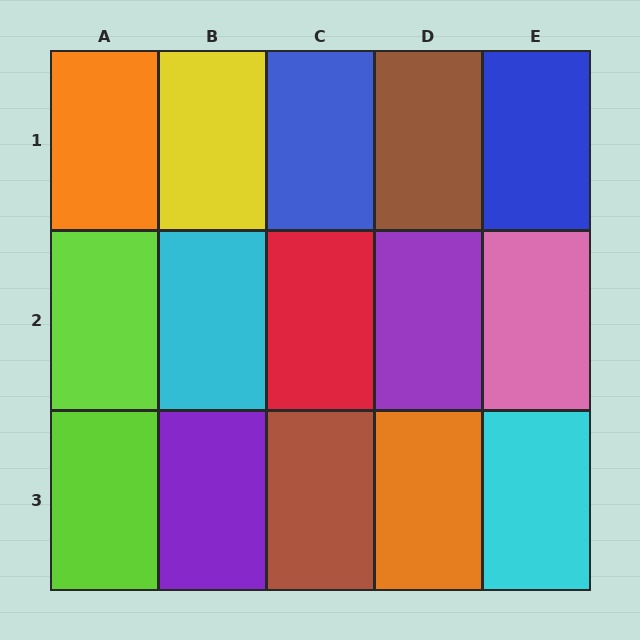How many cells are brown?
2 cells are brown.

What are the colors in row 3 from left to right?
Lime, purple, brown, orange, cyan.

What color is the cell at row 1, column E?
Blue.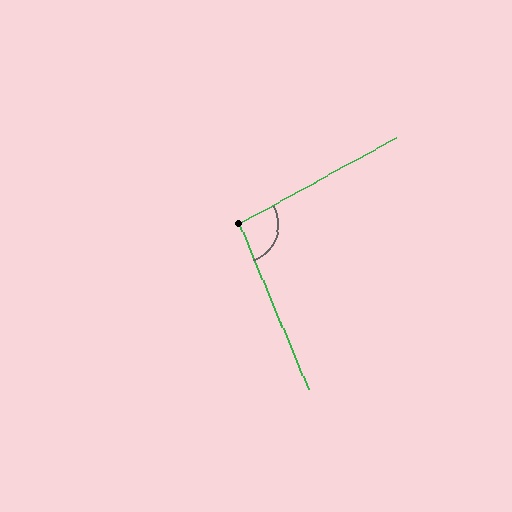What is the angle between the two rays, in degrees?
Approximately 96 degrees.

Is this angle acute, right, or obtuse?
It is obtuse.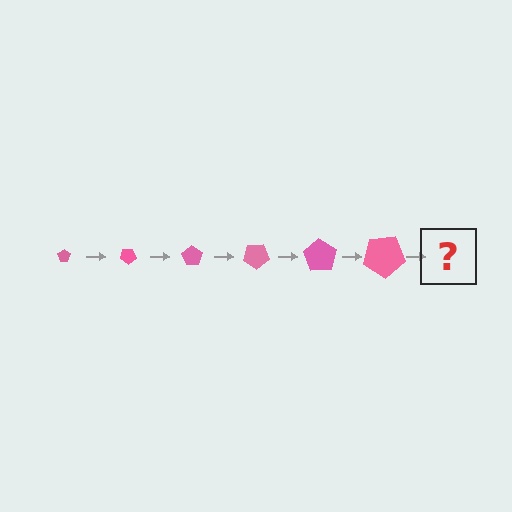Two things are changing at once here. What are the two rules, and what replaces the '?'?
The two rules are that the pentagon grows larger each step and it rotates 35 degrees each step. The '?' should be a pentagon, larger than the previous one and rotated 210 degrees from the start.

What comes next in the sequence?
The next element should be a pentagon, larger than the previous one and rotated 210 degrees from the start.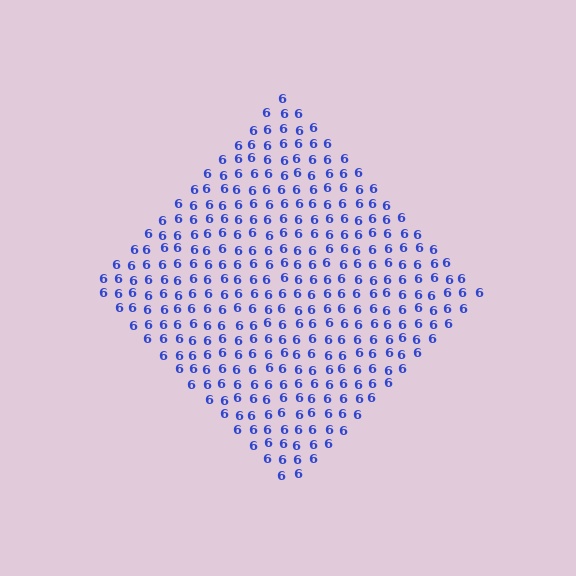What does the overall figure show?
The overall figure shows a diamond.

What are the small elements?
The small elements are digit 6's.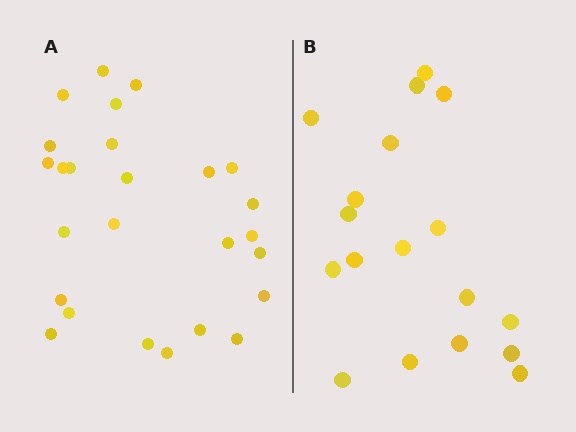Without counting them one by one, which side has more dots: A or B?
Region A (the left region) has more dots.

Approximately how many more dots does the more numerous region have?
Region A has roughly 8 or so more dots than region B.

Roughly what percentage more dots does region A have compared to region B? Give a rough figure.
About 45% more.